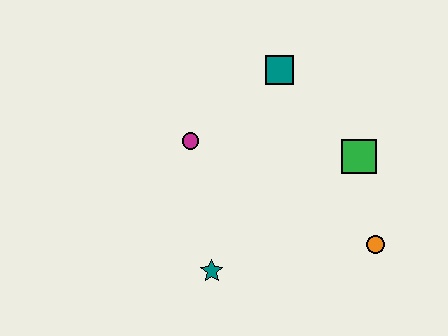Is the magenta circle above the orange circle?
Yes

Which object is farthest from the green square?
The teal star is farthest from the green square.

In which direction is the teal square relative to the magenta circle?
The teal square is to the right of the magenta circle.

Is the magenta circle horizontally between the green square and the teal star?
No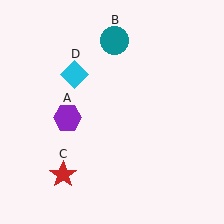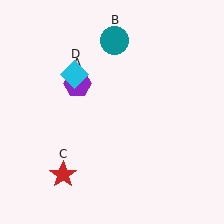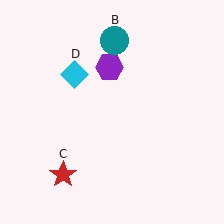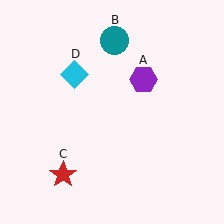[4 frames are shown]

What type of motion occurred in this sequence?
The purple hexagon (object A) rotated clockwise around the center of the scene.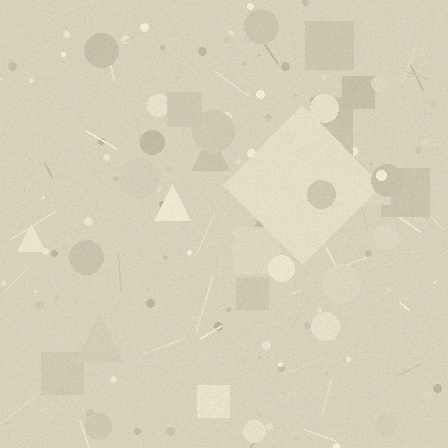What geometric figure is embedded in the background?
A diamond is embedded in the background.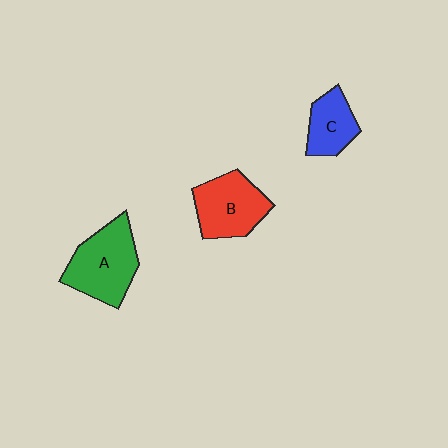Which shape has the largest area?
Shape A (green).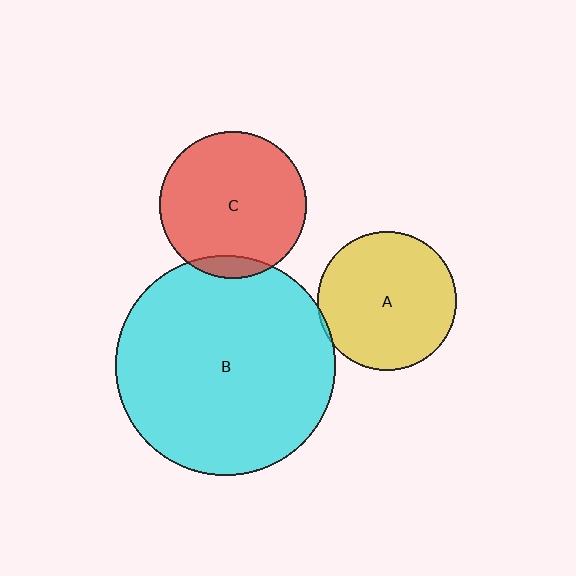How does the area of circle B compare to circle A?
Approximately 2.5 times.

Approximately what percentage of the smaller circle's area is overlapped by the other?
Approximately 5%.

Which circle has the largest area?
Circle B (cyan).